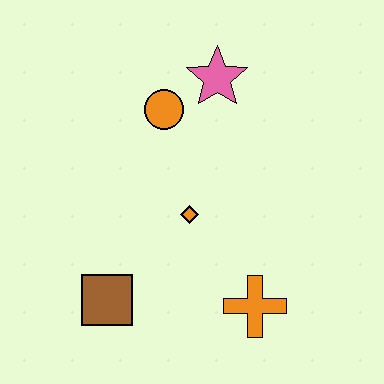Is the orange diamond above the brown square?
Yes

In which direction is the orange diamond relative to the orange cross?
The orange diamond is above the orange cross.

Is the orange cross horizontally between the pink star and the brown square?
No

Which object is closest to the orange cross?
The orange diamond is closest to the orange cross.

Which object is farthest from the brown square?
The pink star is farthest from the brown square.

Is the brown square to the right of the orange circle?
No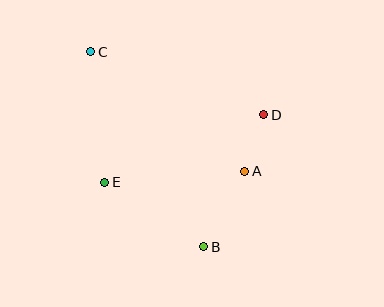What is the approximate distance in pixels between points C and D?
The distance between C and D is approximately 184 pixels.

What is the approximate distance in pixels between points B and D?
The distance between B and D is approximately 145 pixels.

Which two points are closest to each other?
Points A and D are closest to each other.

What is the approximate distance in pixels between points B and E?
The distance between B and E is approximately 118 pixels.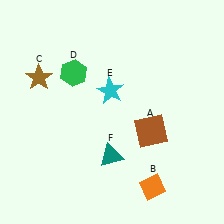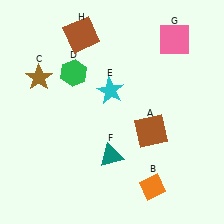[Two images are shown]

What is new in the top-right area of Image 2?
A pink square (G) was added in the top-right area of Image 2.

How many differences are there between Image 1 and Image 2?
There are 2 differences between the two images.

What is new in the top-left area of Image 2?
A brown square (H) was added in the top-left area of Image 2.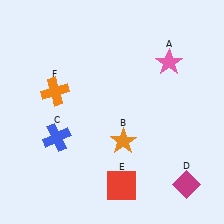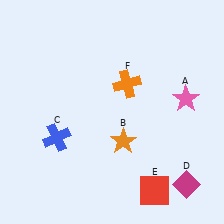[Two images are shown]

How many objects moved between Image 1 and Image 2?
3 objects moved between the two images.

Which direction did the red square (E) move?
The red square (E) moved right.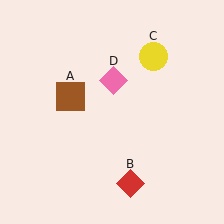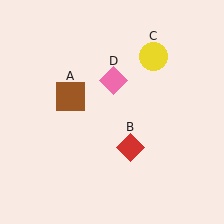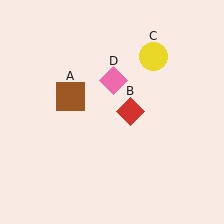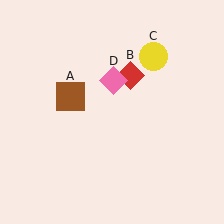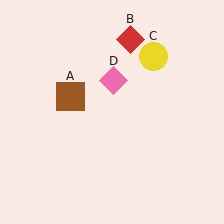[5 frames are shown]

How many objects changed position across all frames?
1 object changed position: red diamond (object B).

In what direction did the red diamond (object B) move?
The red diamond (object B) moved up.